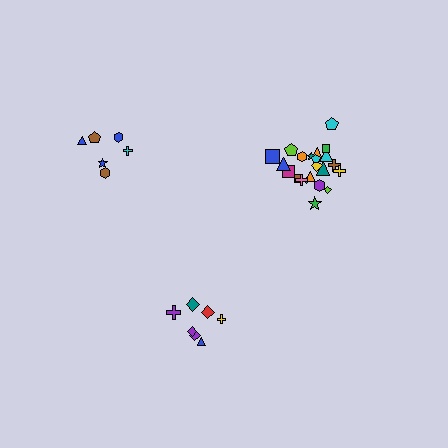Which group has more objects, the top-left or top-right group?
The top-right group.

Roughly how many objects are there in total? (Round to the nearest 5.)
Roughly 35 objects in total.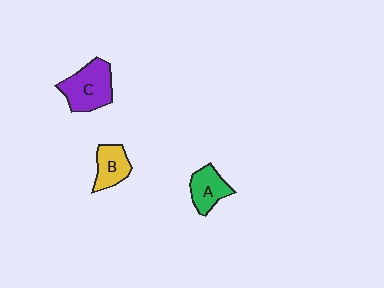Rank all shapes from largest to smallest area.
From largest to smallest: C (purple), A (green), B (yellow).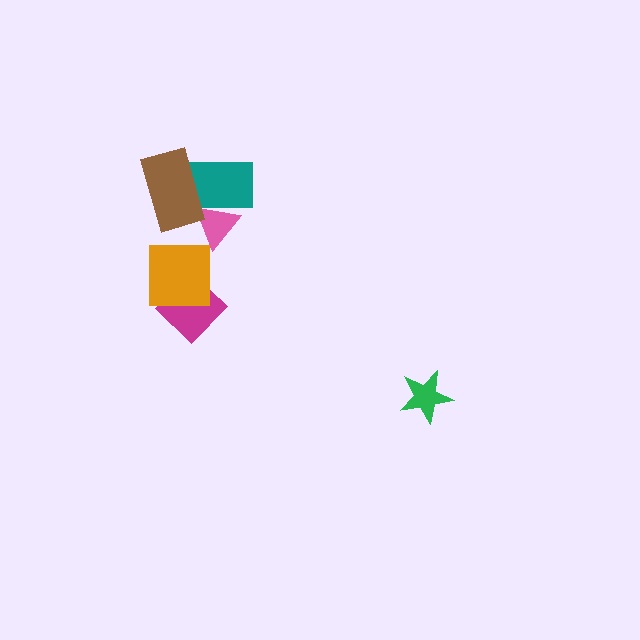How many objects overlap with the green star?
0 objects overlap with the green star.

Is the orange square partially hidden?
No, no other shape covers it.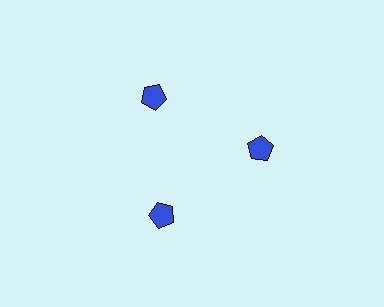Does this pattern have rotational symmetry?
Yes, this pattern has 3-fold rotational symmetry. It looks the same after rotating 120 degrees around the center.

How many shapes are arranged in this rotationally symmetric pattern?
There are 3 shapes, arranged in 3 groups of 1.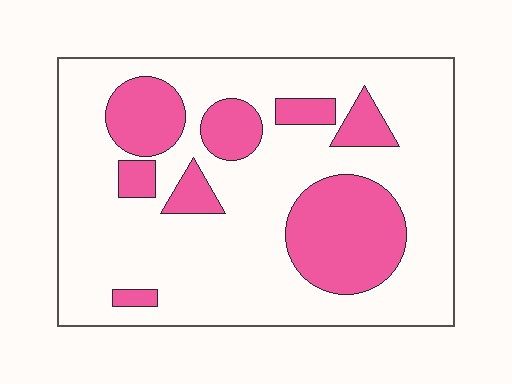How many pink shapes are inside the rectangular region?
8.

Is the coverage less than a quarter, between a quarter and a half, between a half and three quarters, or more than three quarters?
Between a quarter and a half.